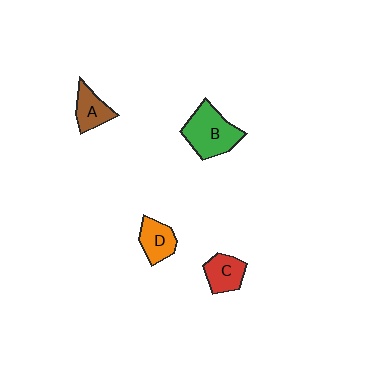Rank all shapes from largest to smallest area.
From largest to smallest: B (green), C (red), D (orange), A (brown).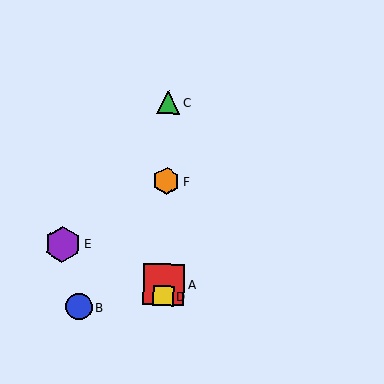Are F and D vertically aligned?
Yes, both are at x≈166.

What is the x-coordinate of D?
Object D is at x≈163.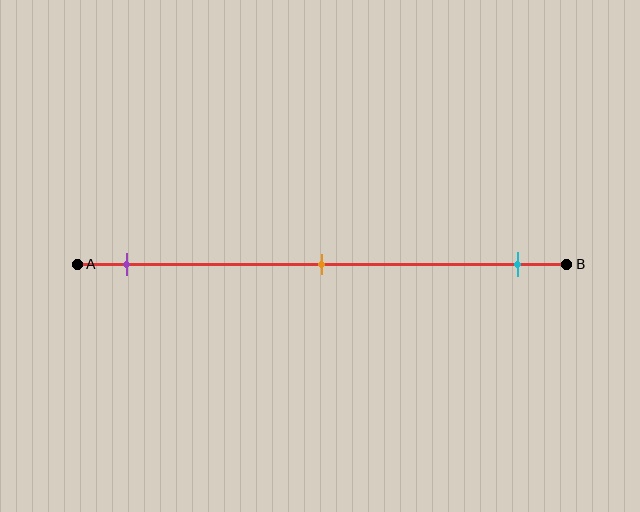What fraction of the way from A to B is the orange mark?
The orange mark is approximately 50% (0.5) of the way from A to B.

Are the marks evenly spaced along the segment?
Yes, the marks are approximately evenly spaced.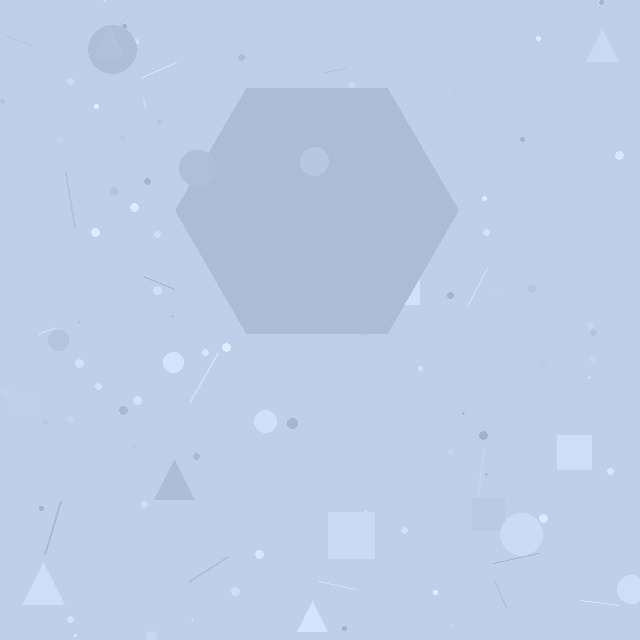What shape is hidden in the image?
A hexagon is hidden in the image.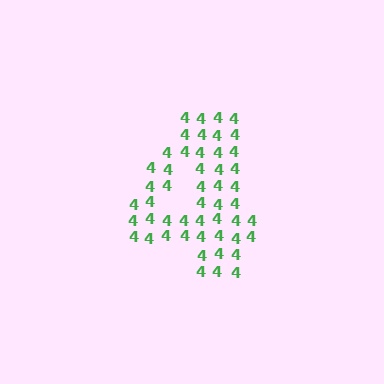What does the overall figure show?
The overall figure shows the digit 4.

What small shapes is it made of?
It is made of small digit 4's.